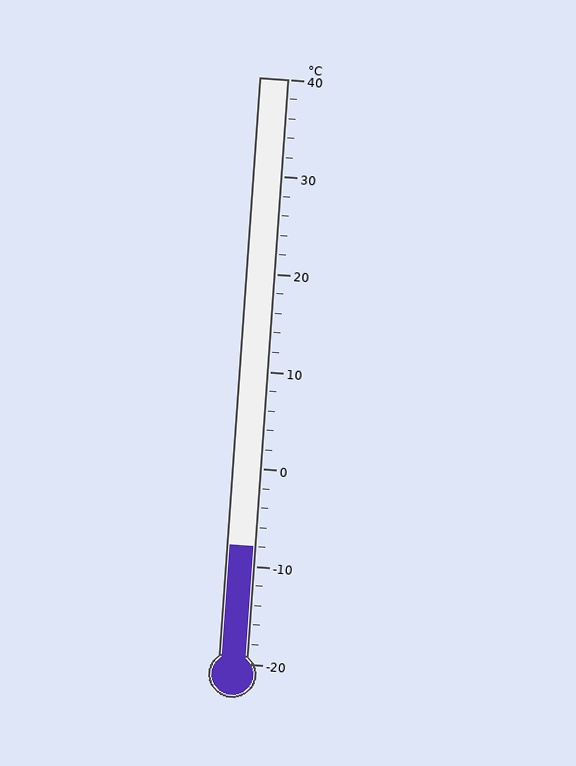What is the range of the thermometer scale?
The thermometer scale ranges from -20°C to 40°C.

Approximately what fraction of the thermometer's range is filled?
The thermometer is filled to approximately 20% of its range.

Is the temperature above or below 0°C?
The temperature is below 0°C.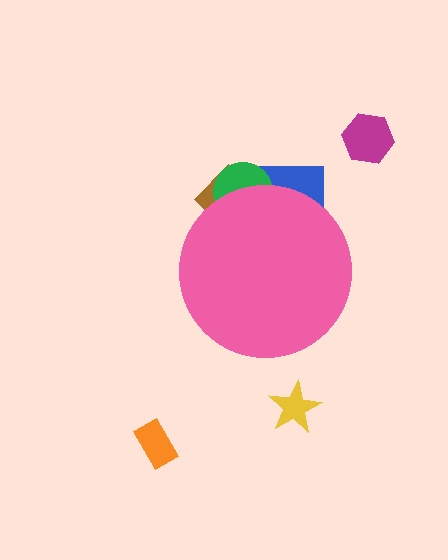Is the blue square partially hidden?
Yes, the blue square is partially hidden behind the pink circle.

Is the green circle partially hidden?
Yes, the green circle is partially hidden behind the pink circle.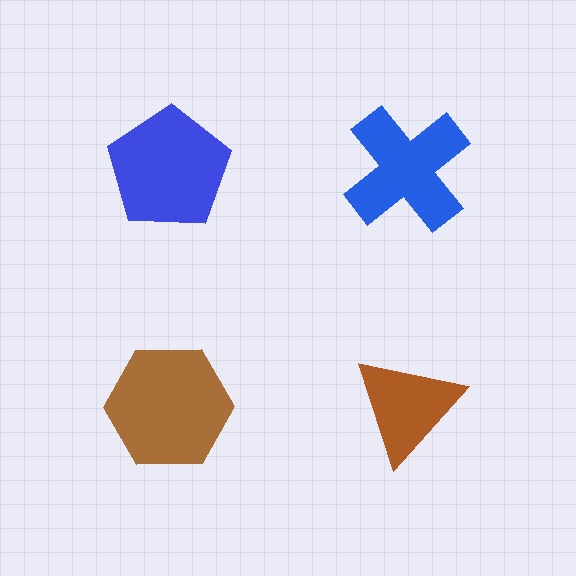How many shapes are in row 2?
2 shapes.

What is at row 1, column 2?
A blue cross.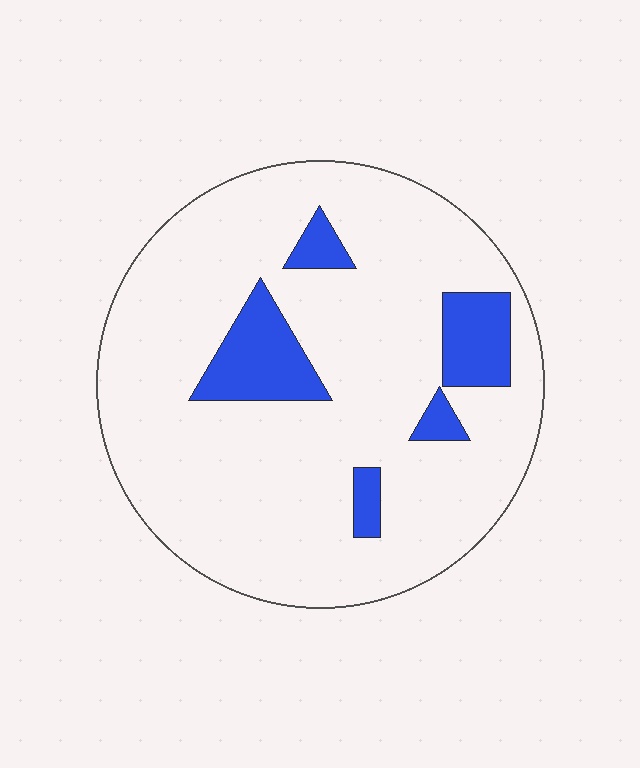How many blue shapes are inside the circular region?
5.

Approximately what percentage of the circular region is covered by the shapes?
Approximately 15%.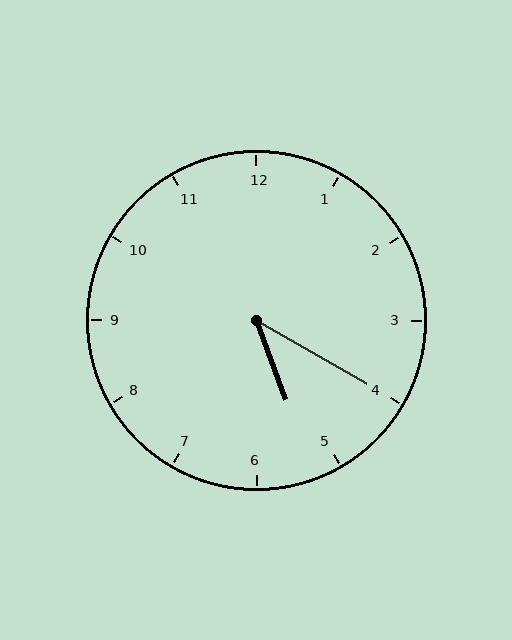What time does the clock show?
5:20.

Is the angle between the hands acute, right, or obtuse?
It is acute.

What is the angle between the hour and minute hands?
Approximately 40 degrees.